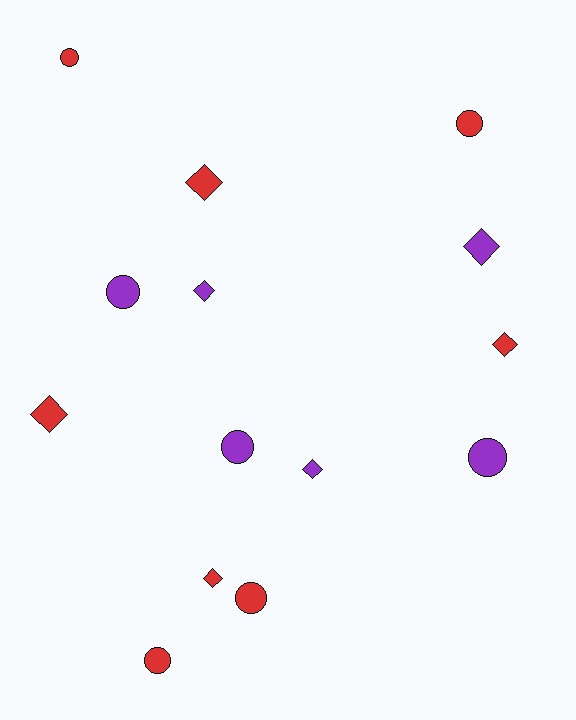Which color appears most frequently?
Red, with 8 objects.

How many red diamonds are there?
There are 4 red diamonds.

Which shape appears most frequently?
Circle, with 7 objects.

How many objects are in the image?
There are 14 objects.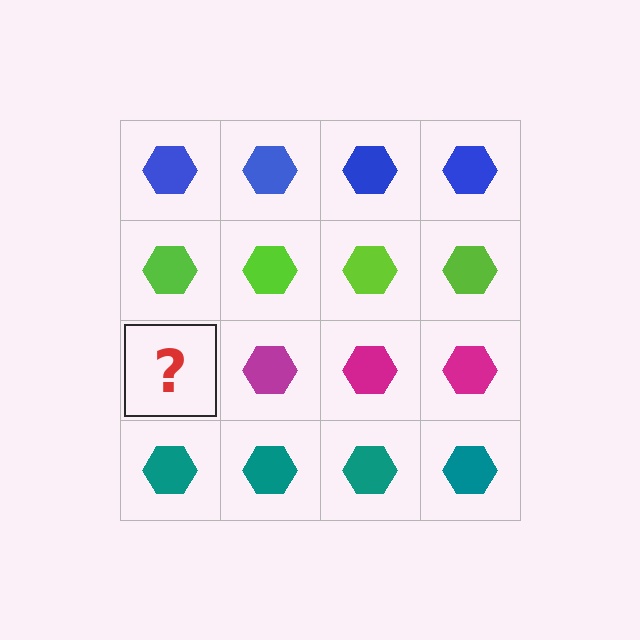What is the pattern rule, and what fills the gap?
The rule is that each row has a consistent color. The gap should be filled with a magenta hexagon.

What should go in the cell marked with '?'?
The missing cell should contain a magenta hexagon.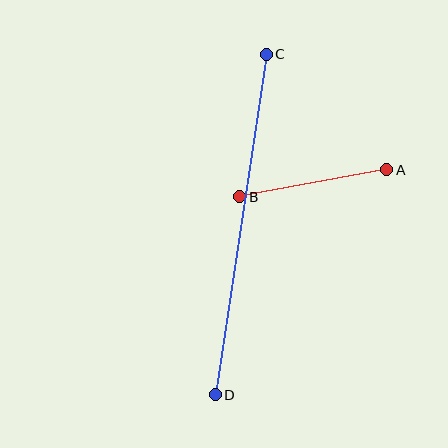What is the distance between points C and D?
The distance is approximately 344 pixels.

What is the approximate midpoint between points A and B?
The midpoint is at approximately (313, 183) pixels.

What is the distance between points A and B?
The distance is approximately 149 pixels.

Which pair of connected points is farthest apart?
Points C and D are farthest apart.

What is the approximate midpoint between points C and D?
The midpoint is at approximately (241, 224) pixels.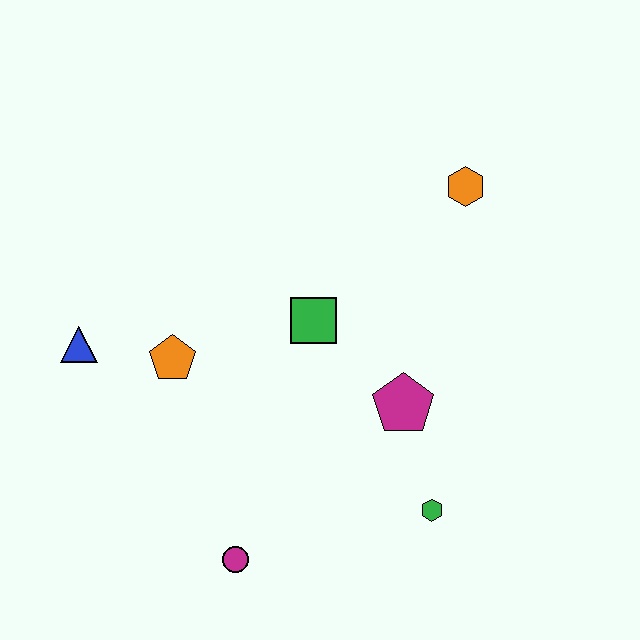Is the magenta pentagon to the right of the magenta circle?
Yes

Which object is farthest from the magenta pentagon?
The blue triangle is farthest from the magenta pentagon.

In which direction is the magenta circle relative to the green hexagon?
The magenta circle is to the left of the green hexagon.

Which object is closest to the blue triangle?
The orange pentagon is closest to the blue triangle.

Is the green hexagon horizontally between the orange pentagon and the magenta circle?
No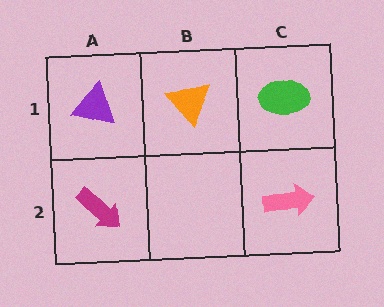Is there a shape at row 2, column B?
No, that cell is empty.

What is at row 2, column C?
A pink arrow.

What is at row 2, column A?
A magenta arrow.